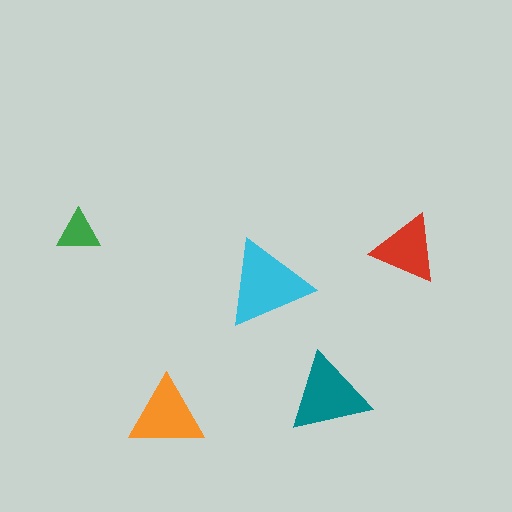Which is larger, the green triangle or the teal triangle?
The teal one.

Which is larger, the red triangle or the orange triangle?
The orange one.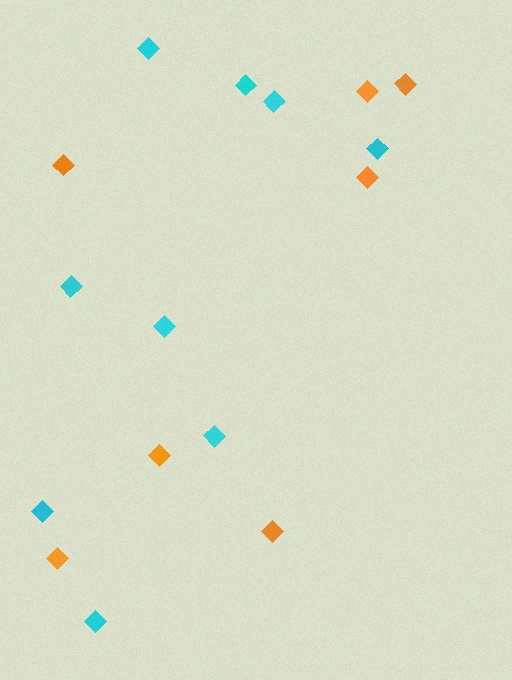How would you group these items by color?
There are 2 groups: one group of orange diamonds (7) and one group of cyan diamonds (9).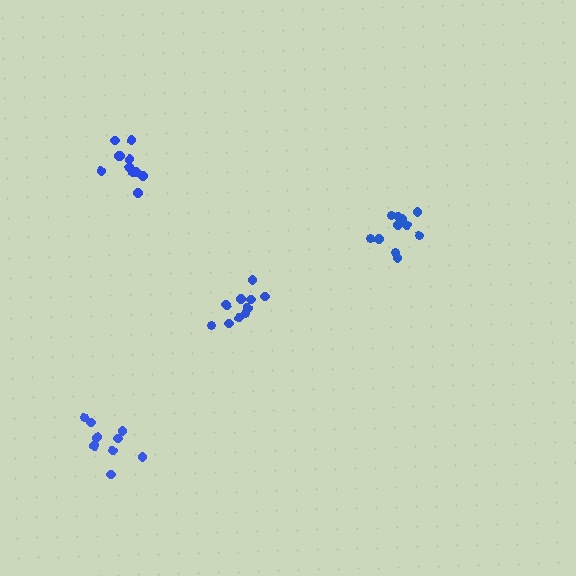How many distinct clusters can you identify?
There are 4 distinct clusters.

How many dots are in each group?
Group 1: 11 dots, Group 2: 10 dots, Group 3: 9 dots, Group 4: 11 dots (41 total).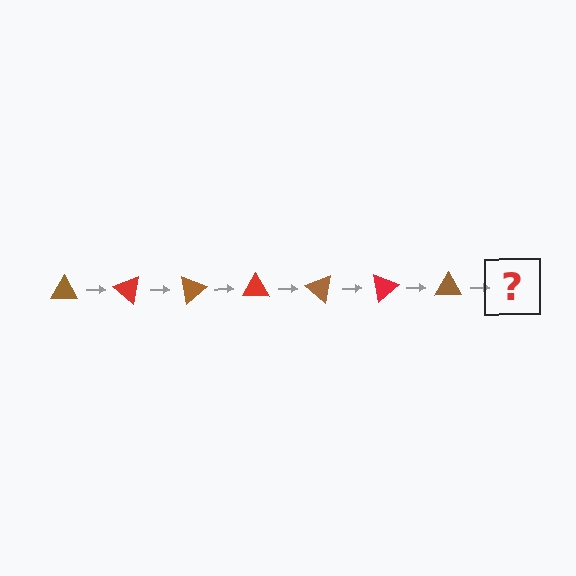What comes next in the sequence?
The next element should be a red triangle, rotated 280 degrees from the start.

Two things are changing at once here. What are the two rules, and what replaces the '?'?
The two rules are that it rotates 40 degrees each step and the color cycles through brown and red. The '?' should be a red triangle, rotated 280 degrees from the start.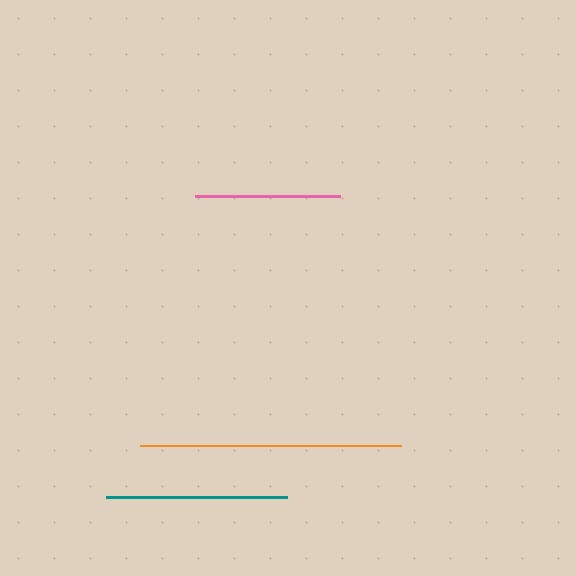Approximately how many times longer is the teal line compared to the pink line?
The teal line is approximately 1.2 times the length of the pink line.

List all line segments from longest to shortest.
From longest to shortest: orange, teal, pink.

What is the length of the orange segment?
The orange segment is approximately 261 pixels long.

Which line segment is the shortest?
The pink line is the shortest at approximately 145 pixels.